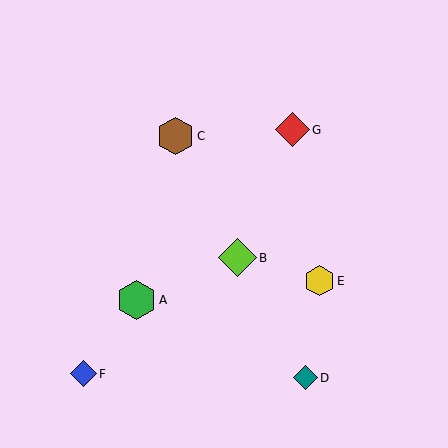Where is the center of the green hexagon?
The center of the green hexagon is at (137, 300).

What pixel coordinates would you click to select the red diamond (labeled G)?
Click at (292, 130) to select the red diamond G.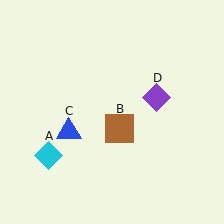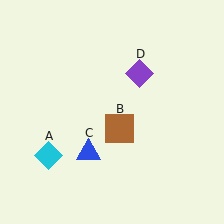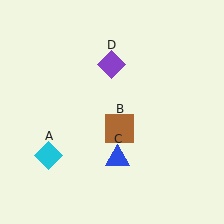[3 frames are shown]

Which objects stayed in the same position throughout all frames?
Cyan diamond (object A) and brown square (object B) remained stationary.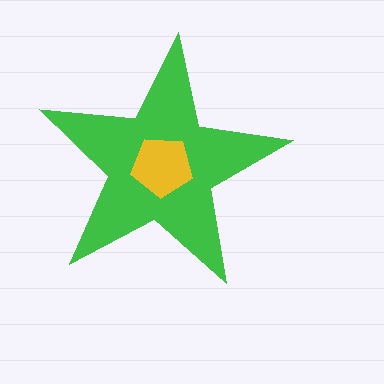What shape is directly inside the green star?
The yellow pentagon.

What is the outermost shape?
The green star.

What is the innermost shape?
The yellow pentagon.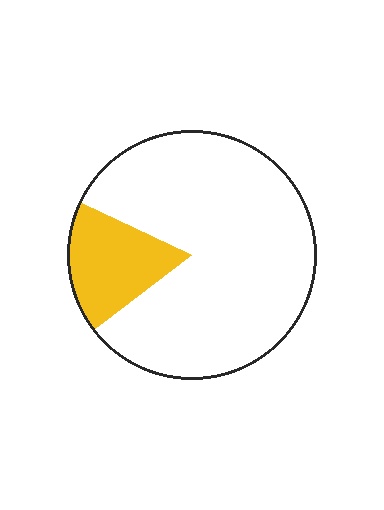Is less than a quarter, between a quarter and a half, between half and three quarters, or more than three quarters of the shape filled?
Less than a quarter.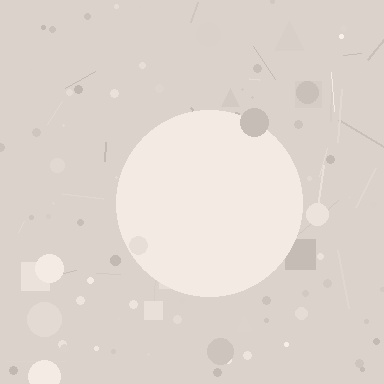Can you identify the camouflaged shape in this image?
The camouflaged shape is a circle.